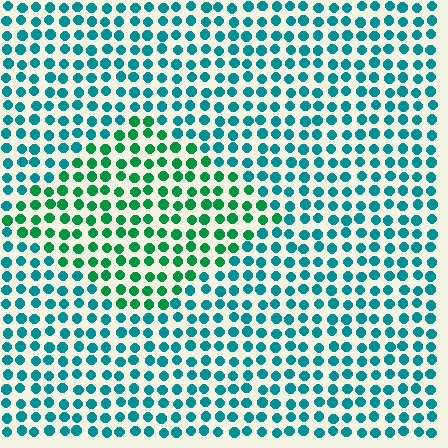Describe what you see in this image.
The image is filled with small teal elements in a uniform arrangement. A diamond-shaped region is visible where the elements are tinted to a slightly different hue, forming a subtle color boundary.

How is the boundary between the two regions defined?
The boundary is defined purely by a slight shift in hue (about 37 degrees). Spacing, size, and orientation are identical on both sides.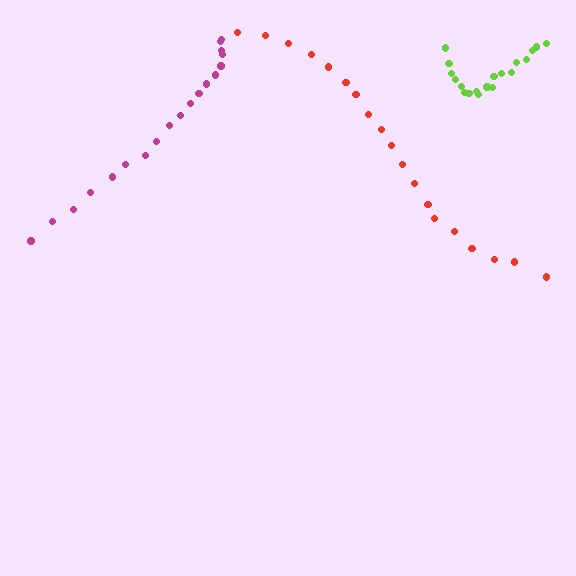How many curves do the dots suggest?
There are 3 distinct paths.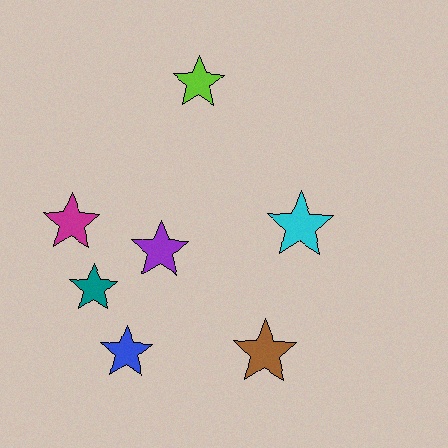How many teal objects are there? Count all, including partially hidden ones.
There is 1 teal object.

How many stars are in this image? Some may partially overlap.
There are 7 stars.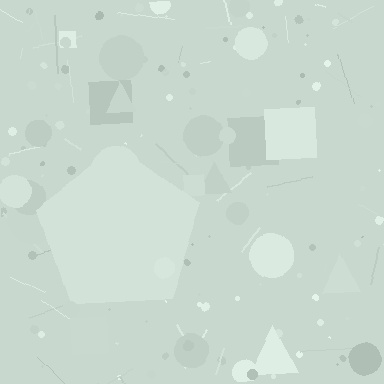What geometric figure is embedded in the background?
A pentagon is embedded in the background.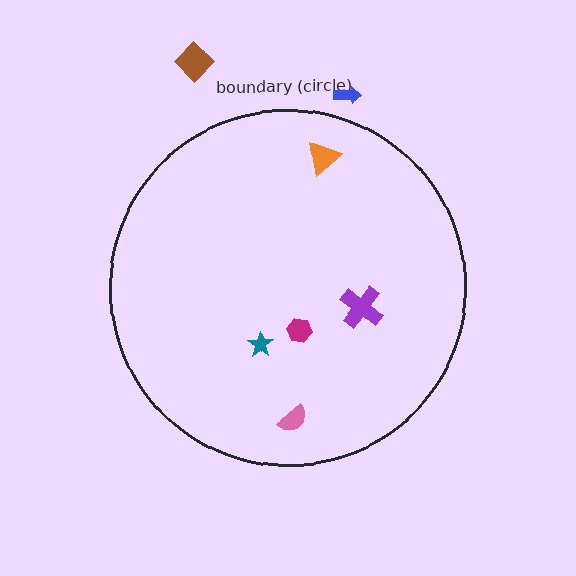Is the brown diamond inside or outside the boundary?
Outside.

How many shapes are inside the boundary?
5 inside, 2 outside.